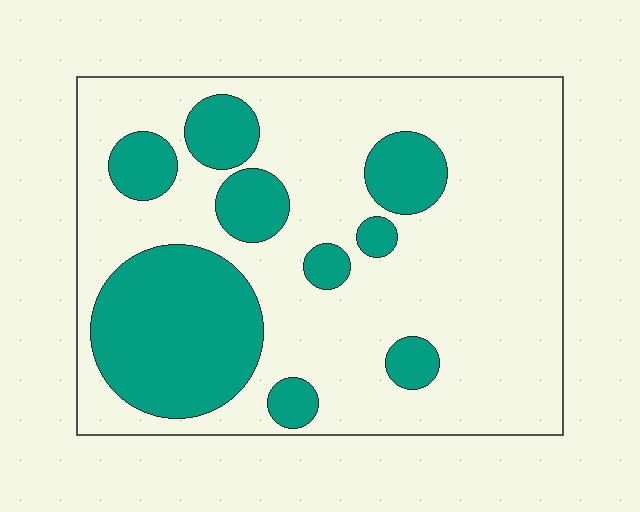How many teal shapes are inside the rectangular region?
9.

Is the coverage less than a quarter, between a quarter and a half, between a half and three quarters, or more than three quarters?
Between a quarter and a half.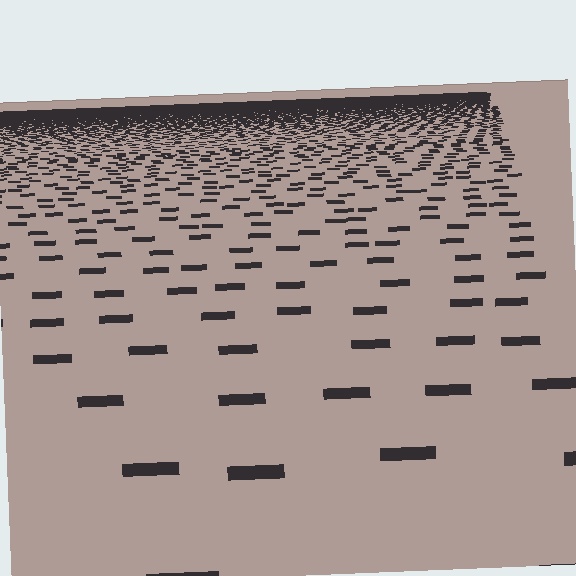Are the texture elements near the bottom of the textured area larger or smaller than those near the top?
Larger. Near the bottom, elements are closer to the viewer and appear at a bigger on-screen size.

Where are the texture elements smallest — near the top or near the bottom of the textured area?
Near the top.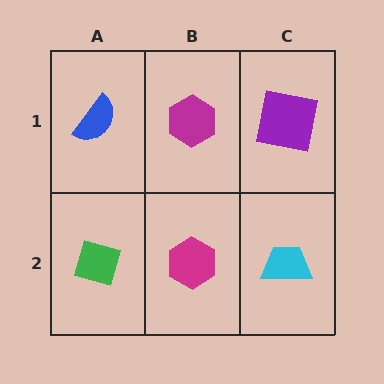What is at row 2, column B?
A magenta hexagon.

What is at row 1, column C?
A purple square.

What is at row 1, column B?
A magenta hexagon.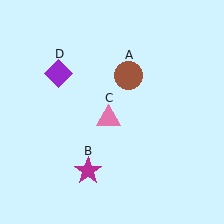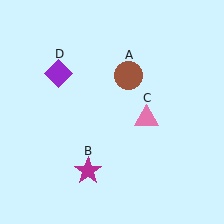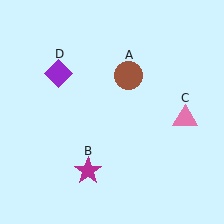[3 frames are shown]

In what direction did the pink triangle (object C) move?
The pink triangle (object C) moved right.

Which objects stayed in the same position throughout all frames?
Brown circle (object A) and magenta star (object B) and purple diamond (object D) remained stationary.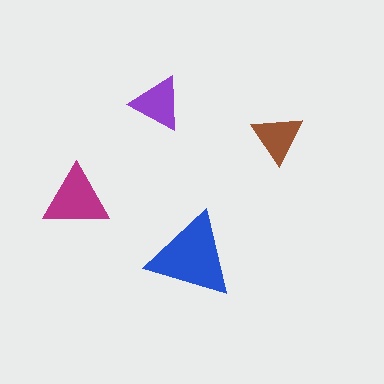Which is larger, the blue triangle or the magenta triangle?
The blue one.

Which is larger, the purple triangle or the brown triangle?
The purple one.